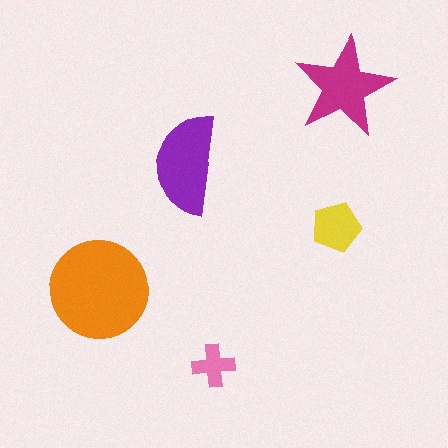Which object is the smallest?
The pink cross.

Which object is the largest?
The orange circle.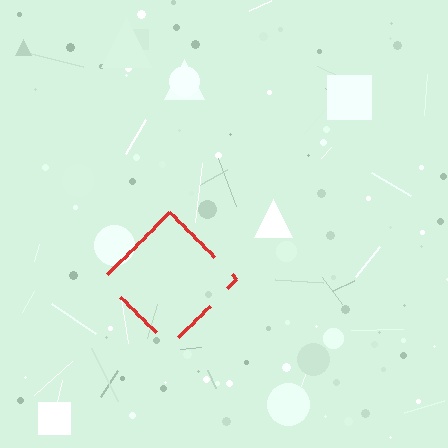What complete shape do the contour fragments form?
The contour fragments form a diamond.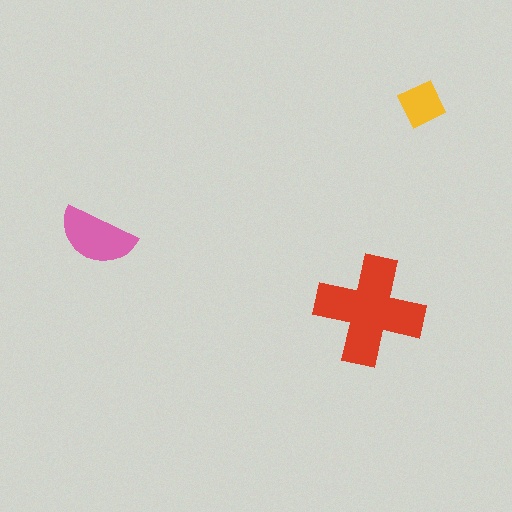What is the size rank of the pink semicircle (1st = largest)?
2nd.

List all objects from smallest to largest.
The yellow diamond, the pink semicircle, the red cross.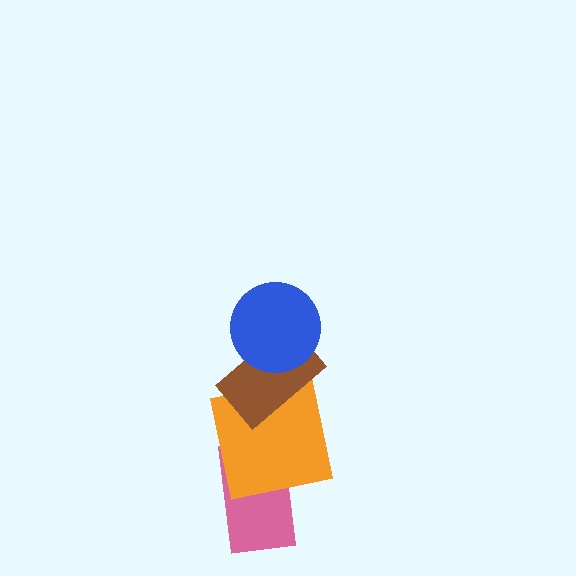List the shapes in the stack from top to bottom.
From top to bottom: the blue circle, the brown rectangle, the orange square, the pink rectangle.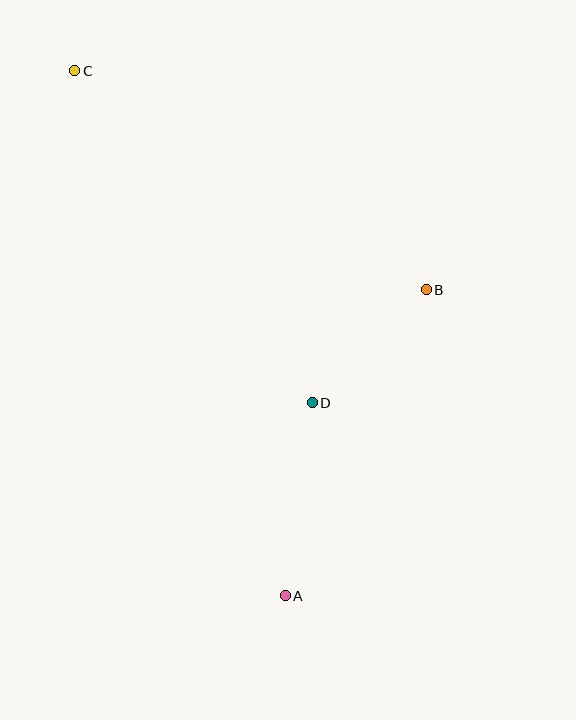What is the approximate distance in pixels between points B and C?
The distance between B and C is approximately 414 pixels.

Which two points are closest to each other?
Points B and D are closest to each other.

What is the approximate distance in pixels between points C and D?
The distance between C and D is approximately 408 pixels.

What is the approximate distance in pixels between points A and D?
The distance between A and D is approximately 195 pixels.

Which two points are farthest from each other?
Points A and C are farthest from each other.